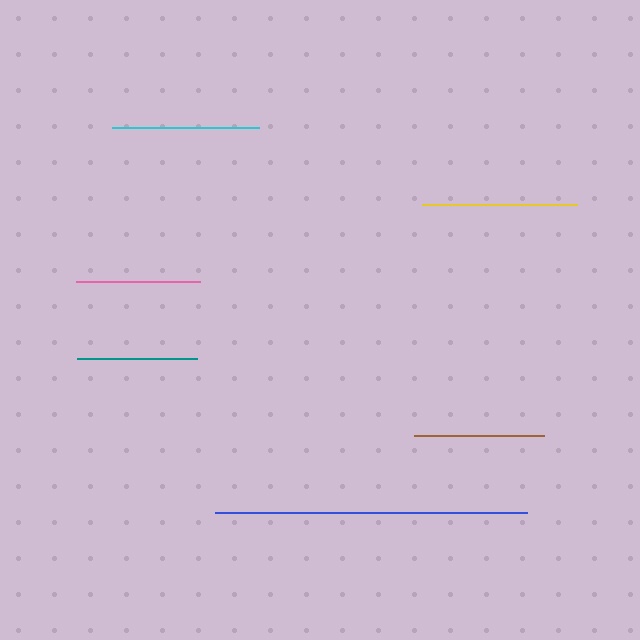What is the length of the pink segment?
The pink segment is approximately 123 pixels long.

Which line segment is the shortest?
The teal line is the shortest at approximately 120 pixels.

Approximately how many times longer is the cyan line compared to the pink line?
The cyan line is approximately 1.2 times the length of the pink line.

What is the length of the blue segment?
The blue segment is approximately 312 pixels long.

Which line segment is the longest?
The blue line is the longest at approximately 312 pixels.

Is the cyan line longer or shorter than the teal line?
The cyan line is longer than the teal line.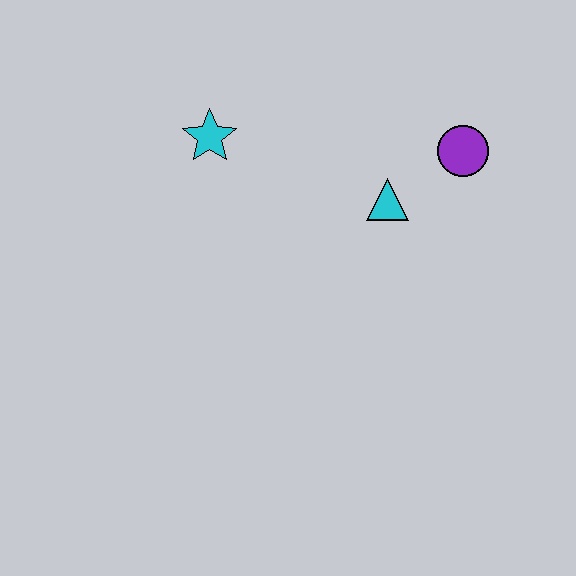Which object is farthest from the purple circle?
The cyan star is farthest from the purple circle.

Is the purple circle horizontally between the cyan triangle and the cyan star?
No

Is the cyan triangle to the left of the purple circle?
Yes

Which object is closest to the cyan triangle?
The purple circle is closest to the cyan triangle.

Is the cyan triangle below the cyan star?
Yes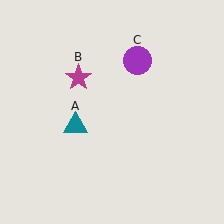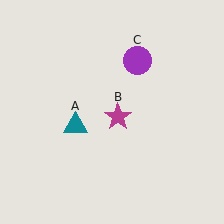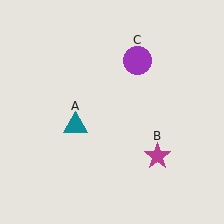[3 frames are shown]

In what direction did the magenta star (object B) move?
The magenta star (object B) moved down and to the right.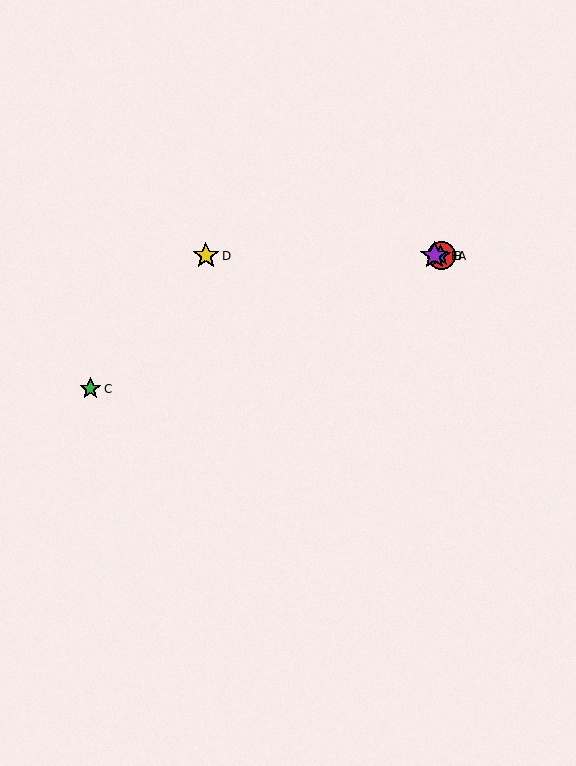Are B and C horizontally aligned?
No, B is at y≈256 and C is at y≈389.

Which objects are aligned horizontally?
Objects A, B, D, E are aligned horizontally.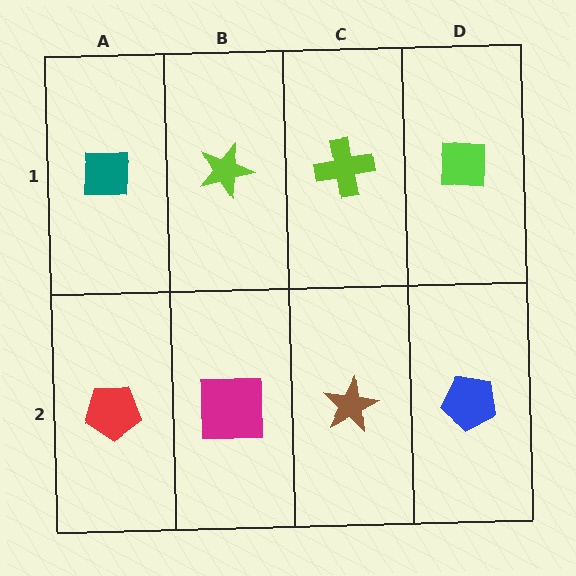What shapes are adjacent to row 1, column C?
A brown star (row 2, column C), a lime star (row 1, column B), a lime square (row 1, column D).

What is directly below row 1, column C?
A brown star.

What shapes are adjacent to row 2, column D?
A lime square (row 1, column D), a brown star (row 2, column C).